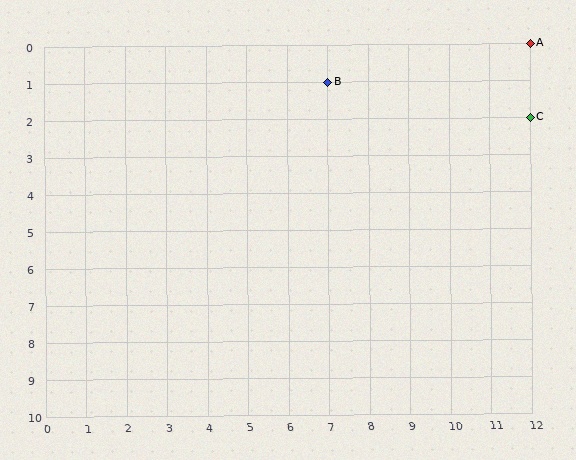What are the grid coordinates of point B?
Point B is at grid coordinates (7, 1).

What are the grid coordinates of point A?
Point A is at grid coordinates (12, 0).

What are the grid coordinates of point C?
Point C is at grid coordinates (12, 2).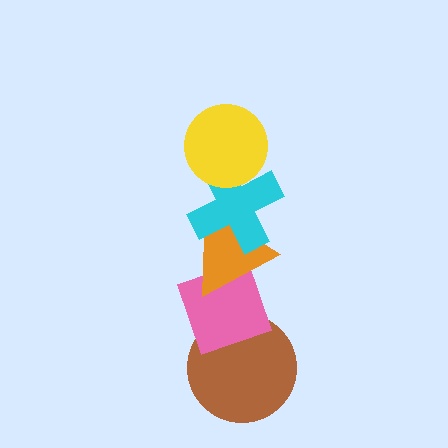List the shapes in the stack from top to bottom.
From top to bottom: the yellow circle, the cyan cross, the orange triangle, the pink diamond, the brown circle.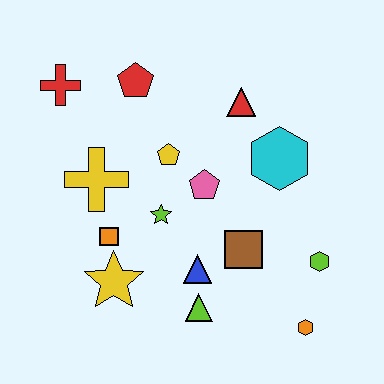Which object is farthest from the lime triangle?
The red cross is farthest from the lime triangle.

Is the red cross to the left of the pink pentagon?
Yes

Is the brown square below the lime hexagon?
No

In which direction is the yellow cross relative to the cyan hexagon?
The yellow cross is to the left of the cyan hexagon.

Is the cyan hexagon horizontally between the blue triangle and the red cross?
No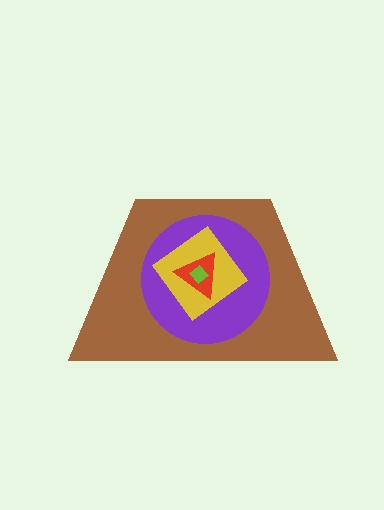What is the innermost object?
The lime diamond.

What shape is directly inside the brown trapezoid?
The purple circle.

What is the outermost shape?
The brown trapezoid.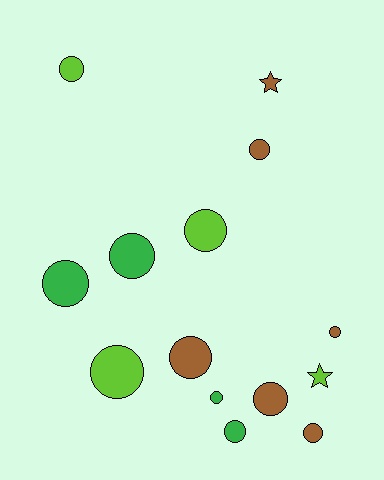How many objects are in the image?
There are 14 objects.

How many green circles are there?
There are 4 green circles.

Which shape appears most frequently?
Circle, with 12 objects.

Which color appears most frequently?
Brown, with 6 objects.